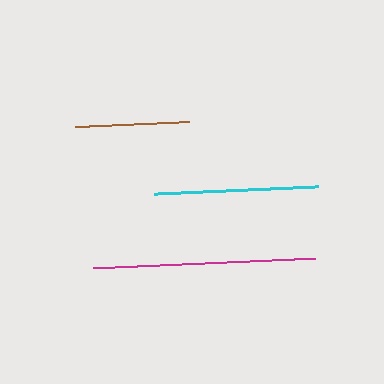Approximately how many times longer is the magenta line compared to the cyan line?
The magenta line is approximately 1.4 times the length of the cyan line.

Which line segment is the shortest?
The brown line is the shortest at approximately 114 pixels.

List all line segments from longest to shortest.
From longest to shortest: magenta, cyan, brown.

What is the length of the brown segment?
The brown segment is approximately 114 pixels long.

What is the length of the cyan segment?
The cyan segment is approximately 163 pixels long.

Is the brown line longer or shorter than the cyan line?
The cyan line is longer than the brown line.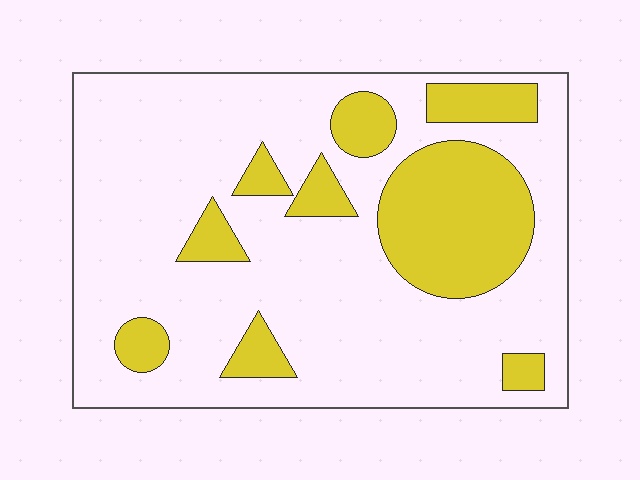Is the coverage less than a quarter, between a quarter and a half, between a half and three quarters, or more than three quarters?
Less than a quarter.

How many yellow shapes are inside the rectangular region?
9.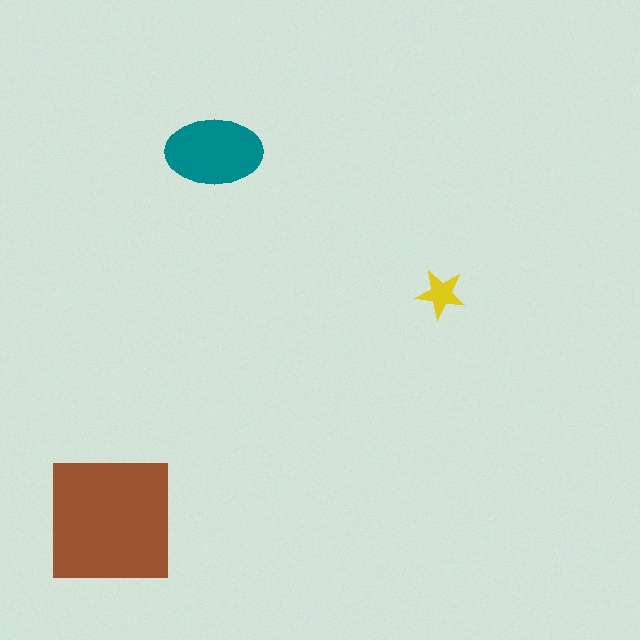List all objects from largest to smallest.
The brown square, the teal ellipse, the yellow star.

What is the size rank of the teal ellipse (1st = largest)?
2nd.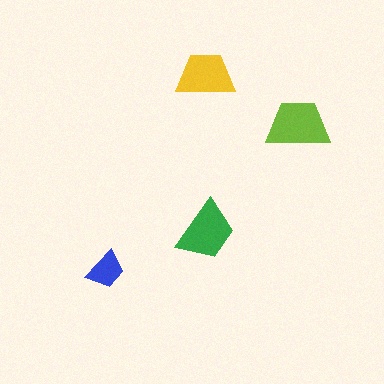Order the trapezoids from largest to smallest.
the lime one, the green one, the yellow one, the blue one.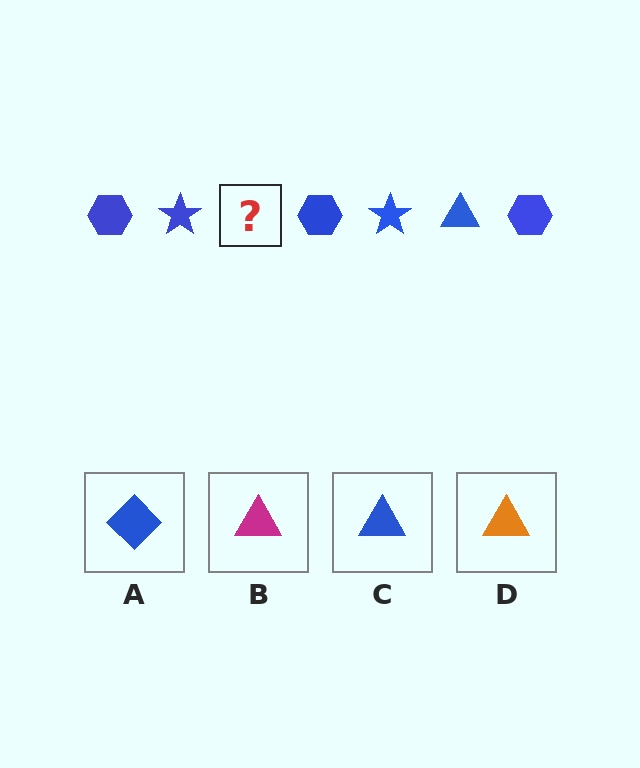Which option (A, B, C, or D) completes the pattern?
C.